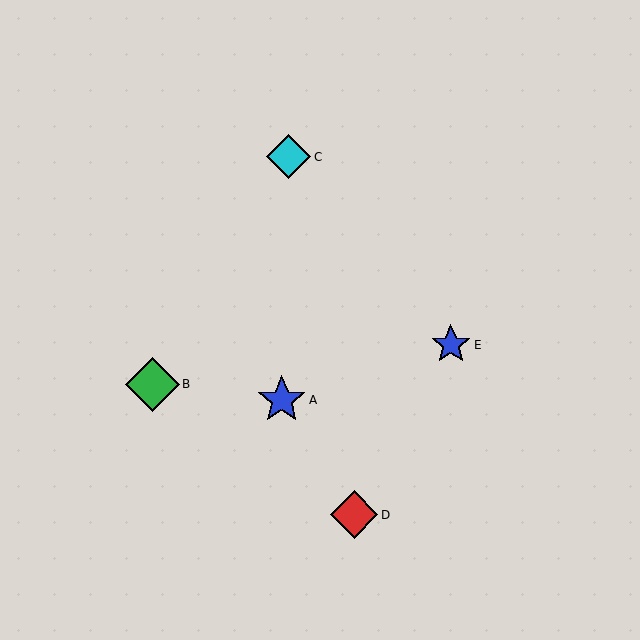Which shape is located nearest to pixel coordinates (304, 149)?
The cyan diamond (labeled C) at (289, 157) is nearest to that location.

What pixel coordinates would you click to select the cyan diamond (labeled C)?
Click at (289, 157) to select the cyan diamond C.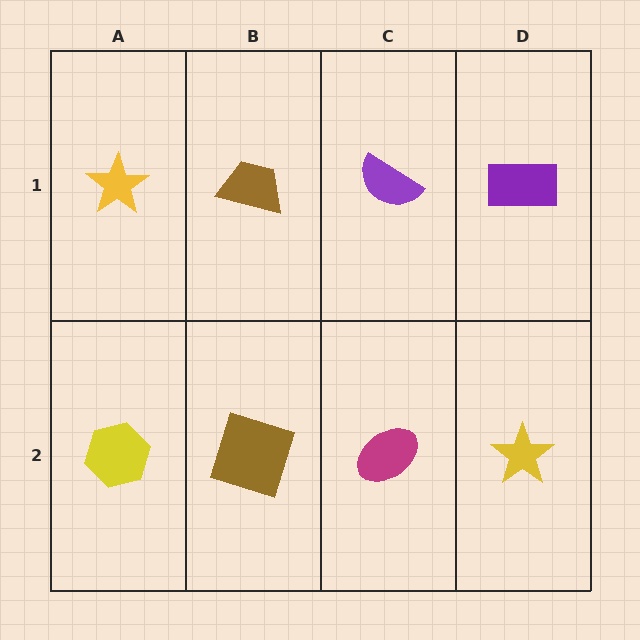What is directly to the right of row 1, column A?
A brown trapezoid.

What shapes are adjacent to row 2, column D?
A purple rectangle (row 1, column D), a magenta ellipse (row 2, column C).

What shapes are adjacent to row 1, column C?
A magenta ellipse (row 2, column C), a brown trapezoid (row 1, column B), a purple rectangle (row 1, column D).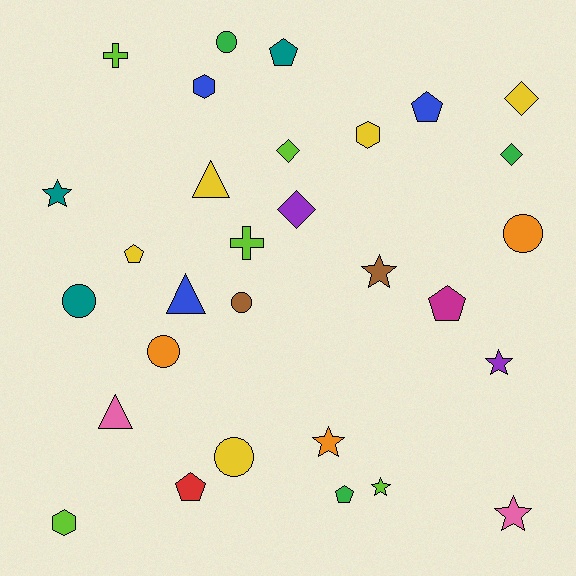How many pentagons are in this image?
There are 6 pentagons.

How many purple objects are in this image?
There are 2 purple objects.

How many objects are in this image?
There are 30 objects.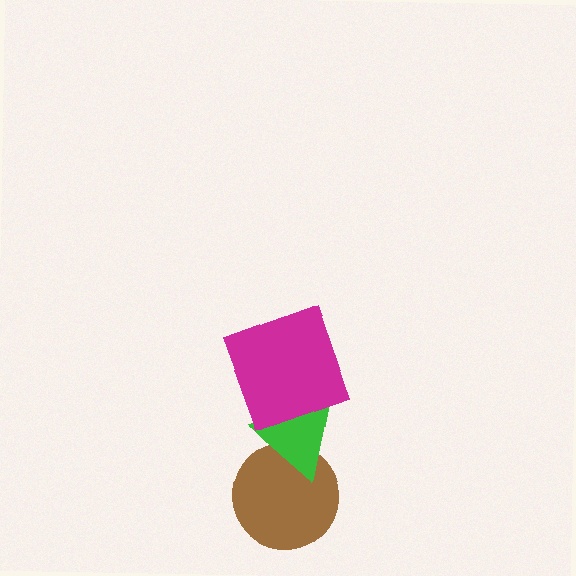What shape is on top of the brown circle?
The green triangle is on top of the brown circle.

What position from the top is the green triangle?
The green triangle is 2nd from the top.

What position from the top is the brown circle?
The brown circle is 3rd from the top.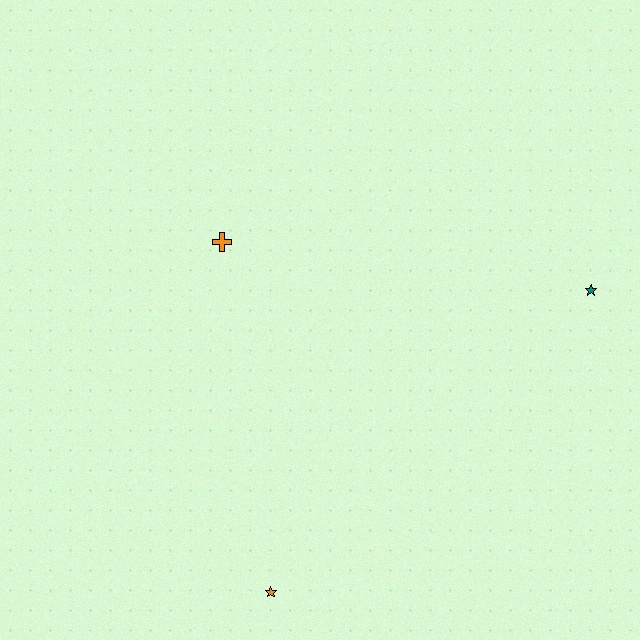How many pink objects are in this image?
There are no pink objects.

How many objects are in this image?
There are 3 objects.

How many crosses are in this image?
There is 1 cross.